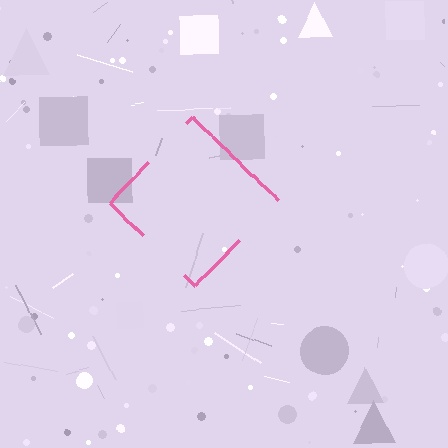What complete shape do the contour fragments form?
The contour fragments form a diamond.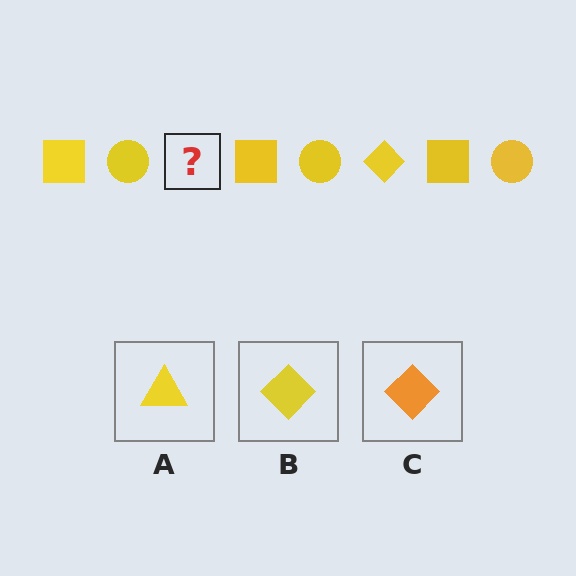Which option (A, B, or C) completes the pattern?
B.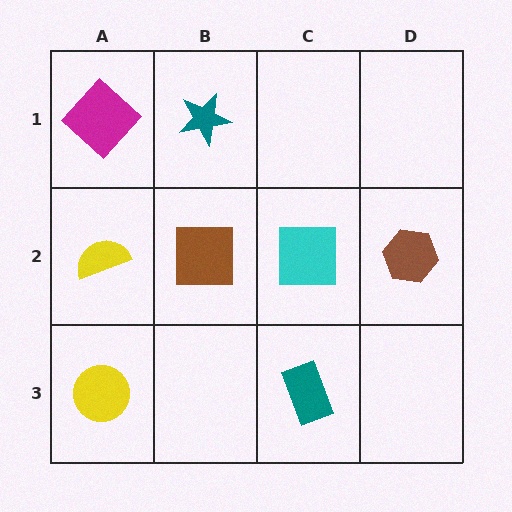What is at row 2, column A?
A yellow semicircle.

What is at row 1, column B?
A teal star.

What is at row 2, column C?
A cyan square.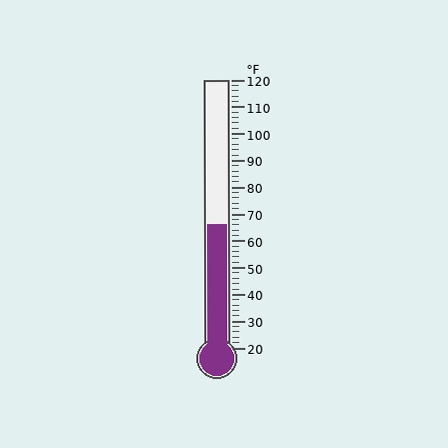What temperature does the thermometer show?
The thermometer shows approximately 66°F.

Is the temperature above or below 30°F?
The temperature is above 30°F.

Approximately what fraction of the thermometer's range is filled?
The thermometer is filled to approximately 45% of its range.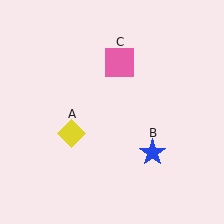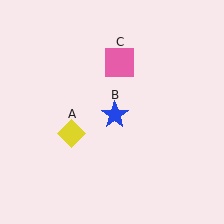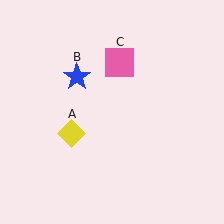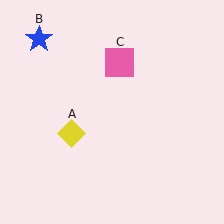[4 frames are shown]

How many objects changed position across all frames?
1 object changed position: blue star (object B).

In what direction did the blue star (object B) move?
The blue star (object B) moved up and to the left.